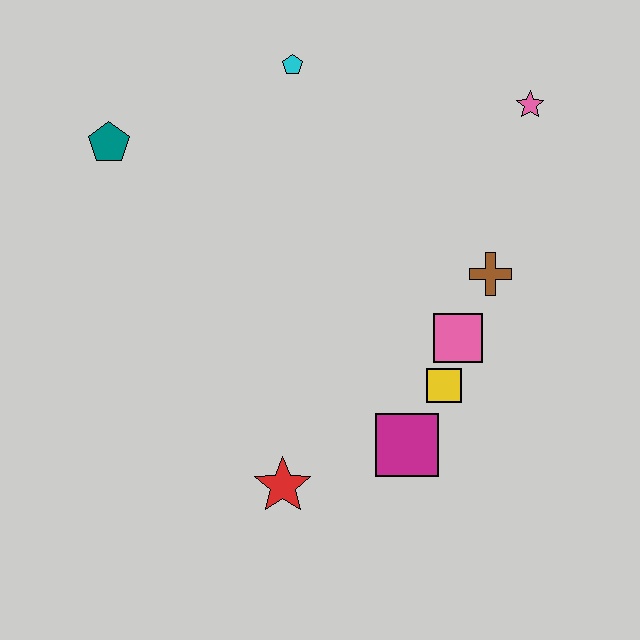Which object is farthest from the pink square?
The teal pentagon is farthest from the pink square.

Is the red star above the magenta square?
No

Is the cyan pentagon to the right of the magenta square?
No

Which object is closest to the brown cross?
The pink square is closest to the brown cross.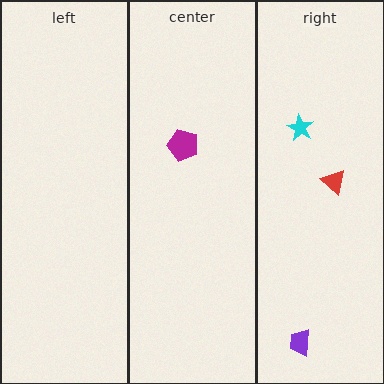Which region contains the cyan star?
The right region.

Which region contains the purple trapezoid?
The right region.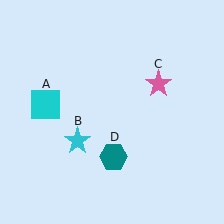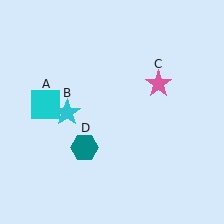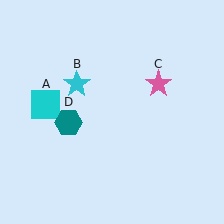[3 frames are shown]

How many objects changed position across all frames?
2 objects changed position: cyan star (object B), teal hexagon (object D).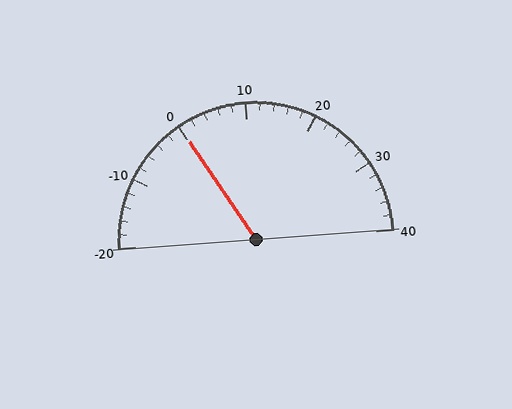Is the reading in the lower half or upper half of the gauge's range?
The reading is in the lower half of the range (-20 to 40).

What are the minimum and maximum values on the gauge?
The gauge ranges from -20 to 40.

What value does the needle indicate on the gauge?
The needle indicates approximately 0.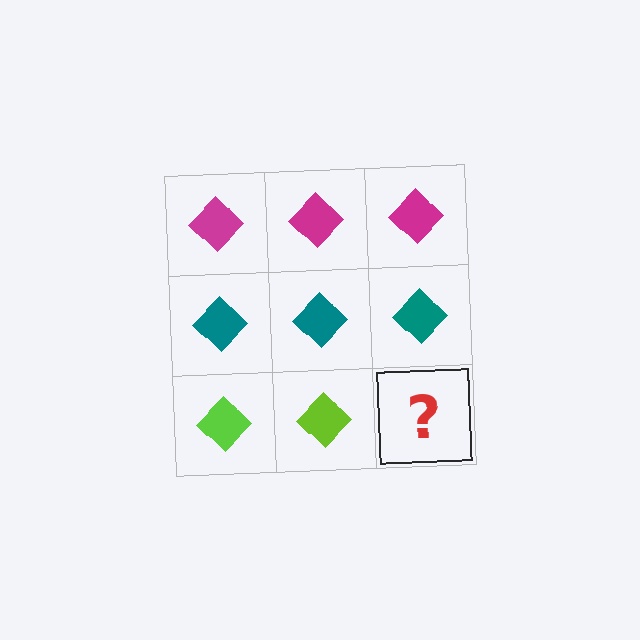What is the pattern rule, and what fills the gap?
The rule is that each row has a consistent color. The gap should be filled with a lime diamond.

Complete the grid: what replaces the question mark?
The question mark should be replaced with a lime diamond.